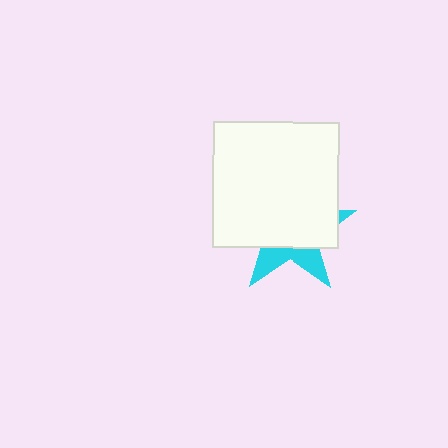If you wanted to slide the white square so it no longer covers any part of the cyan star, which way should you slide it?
Slide it up — that is the most direct way to separate the two shapes.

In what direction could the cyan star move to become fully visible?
The cyan star could move down. That would shift it out from behind the white square entirely.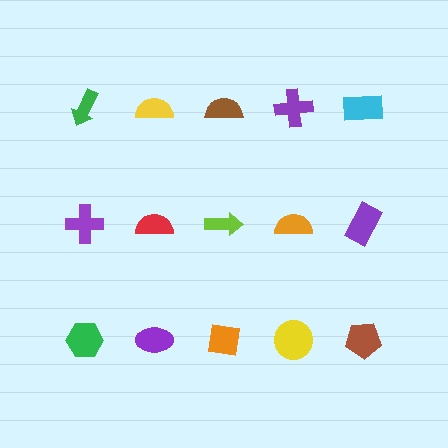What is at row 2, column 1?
A purple cross.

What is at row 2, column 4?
An orange semicircle.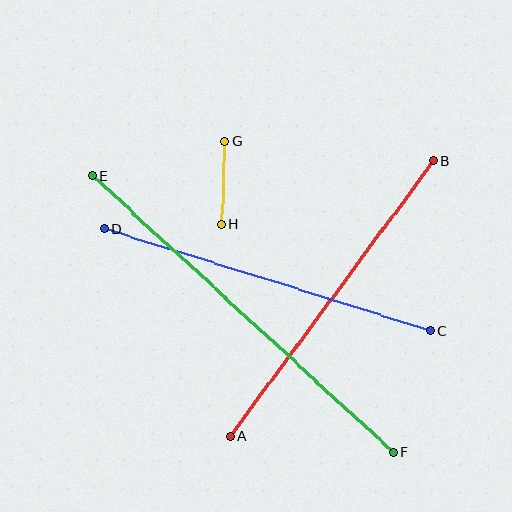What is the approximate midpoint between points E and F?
The midpoint is at approximately (243, 314) pixels.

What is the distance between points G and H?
The distance is approximately 83 pixels.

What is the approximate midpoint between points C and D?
The midpoint is at approximately (268, 280) pixels.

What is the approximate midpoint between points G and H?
The midpoint is at approximately (223, 182) pixels.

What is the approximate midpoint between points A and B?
The midpoint is at approximately (332, 298) pixels.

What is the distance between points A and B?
The distance is approximately 342 pixels.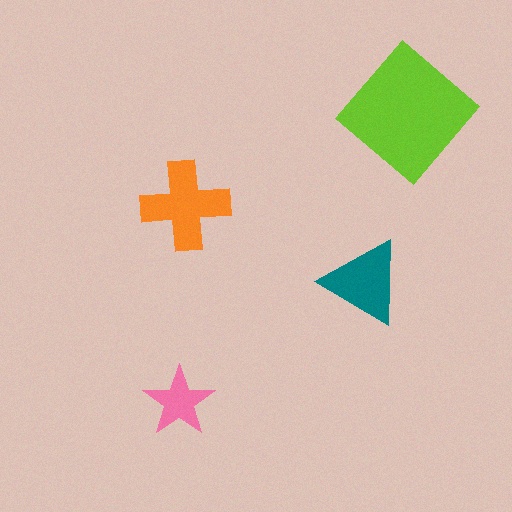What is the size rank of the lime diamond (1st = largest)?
1st.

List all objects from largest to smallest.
The lime diamond, the orange cross, the teal triangle, the pink star.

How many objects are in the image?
There are 4 objects in the image.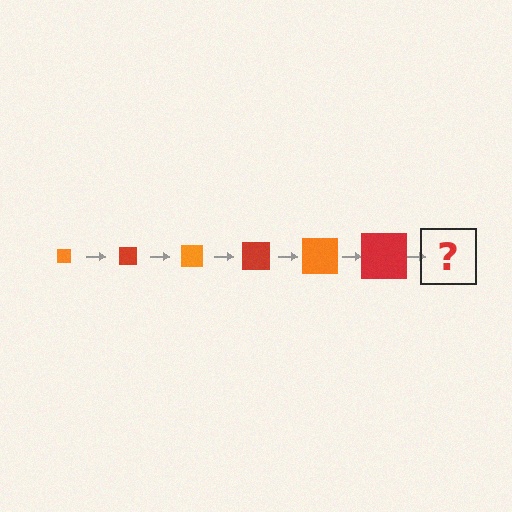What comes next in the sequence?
The next element should be an orange square, larger than the previous one.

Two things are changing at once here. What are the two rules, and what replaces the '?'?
The two rules are that the square grows larger each step and the color cycles through orange and red. The '?' should be an orange square, larger than the previous one.